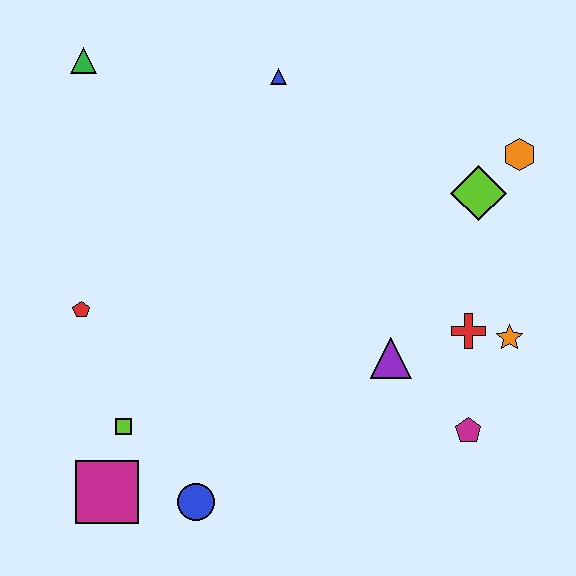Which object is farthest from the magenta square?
The orange hexagon is farthest from the magenta square.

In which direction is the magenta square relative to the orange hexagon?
The magenta square is to the left of the orange hexagon.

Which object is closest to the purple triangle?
The red cross is closest to the purple triangle.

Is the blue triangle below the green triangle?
Yes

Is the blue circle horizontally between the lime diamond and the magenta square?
Yes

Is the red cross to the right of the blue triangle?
Yes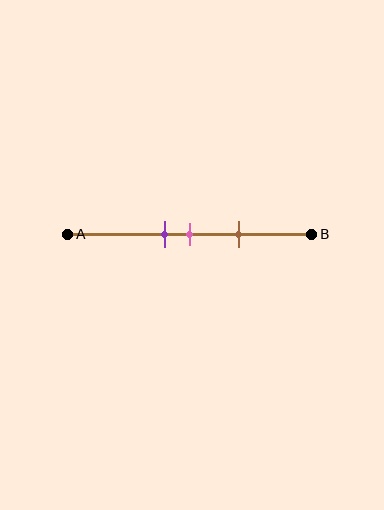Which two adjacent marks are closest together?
The purple and pink marks are the closest adjacent pair.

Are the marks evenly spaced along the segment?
Yes, the marks are approximately evenly spaced.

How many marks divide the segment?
There are 3 marks dividing the segment.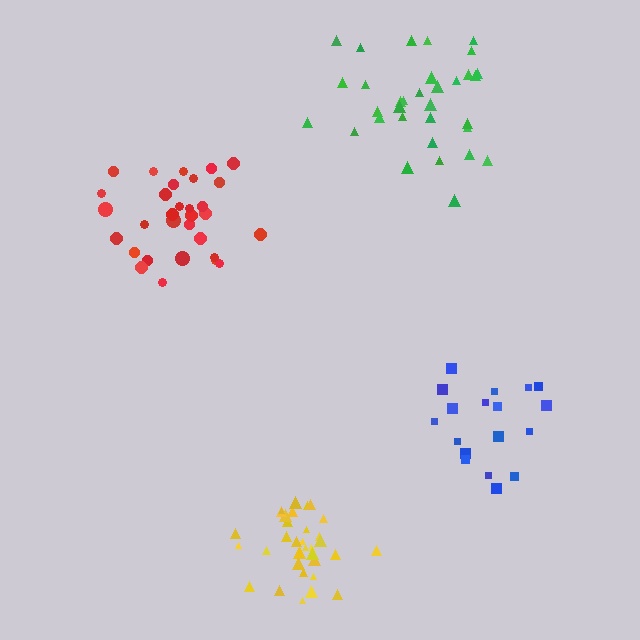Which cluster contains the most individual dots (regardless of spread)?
Yellow (33).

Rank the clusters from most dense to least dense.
yellow, green, red, blue.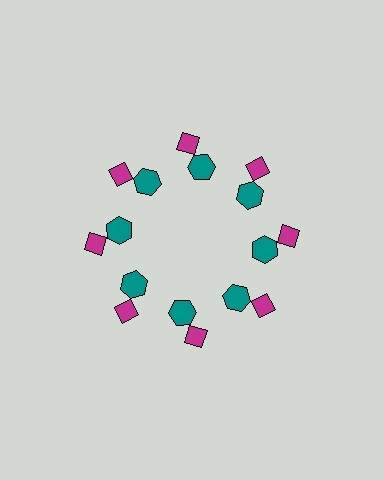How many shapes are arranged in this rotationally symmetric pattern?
There are 16 shapes, arranged in 8 groups of 2.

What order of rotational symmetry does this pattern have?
This pattern has 8-fold rotational symmetry.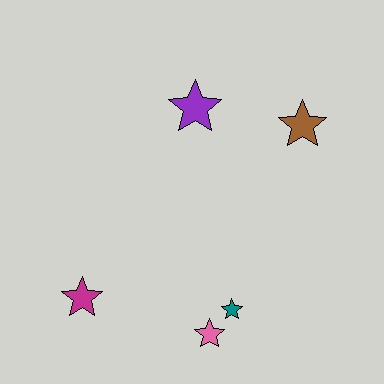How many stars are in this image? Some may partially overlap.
There are 5 stars.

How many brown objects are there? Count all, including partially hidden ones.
There is 1 brown object.